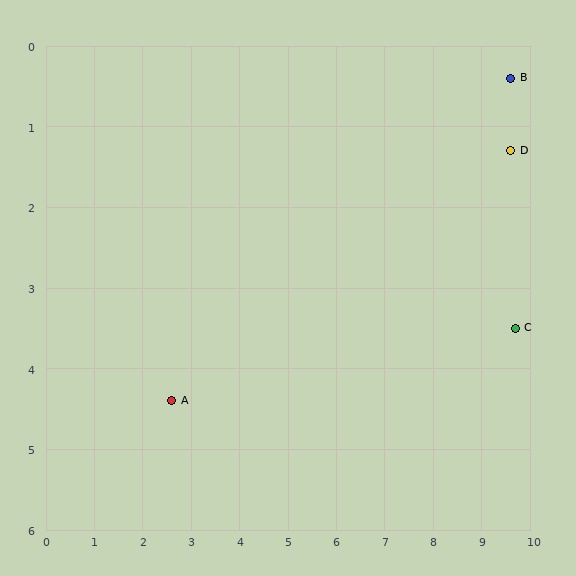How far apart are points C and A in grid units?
Points C and A are about 7.2 grid units apart.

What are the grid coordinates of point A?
Point A is at approximately (2.6, 4.4).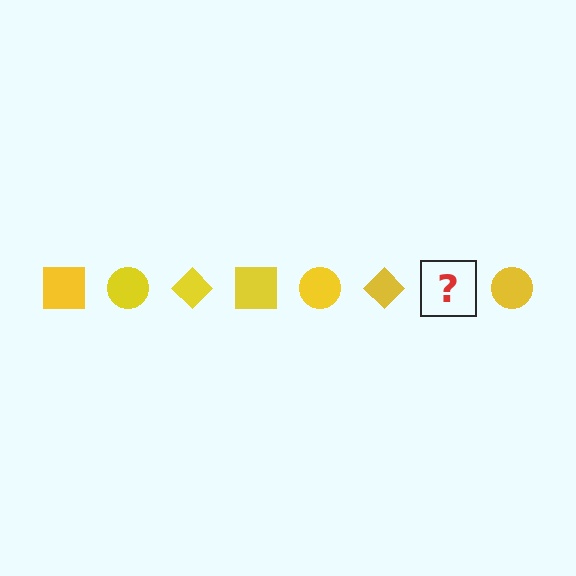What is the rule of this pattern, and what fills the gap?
The rule is that the pattern cycles through square, circle, diamond shapes in yellow. The gap should be filled with a yellow square.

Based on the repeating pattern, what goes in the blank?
The blank should be a yellow square.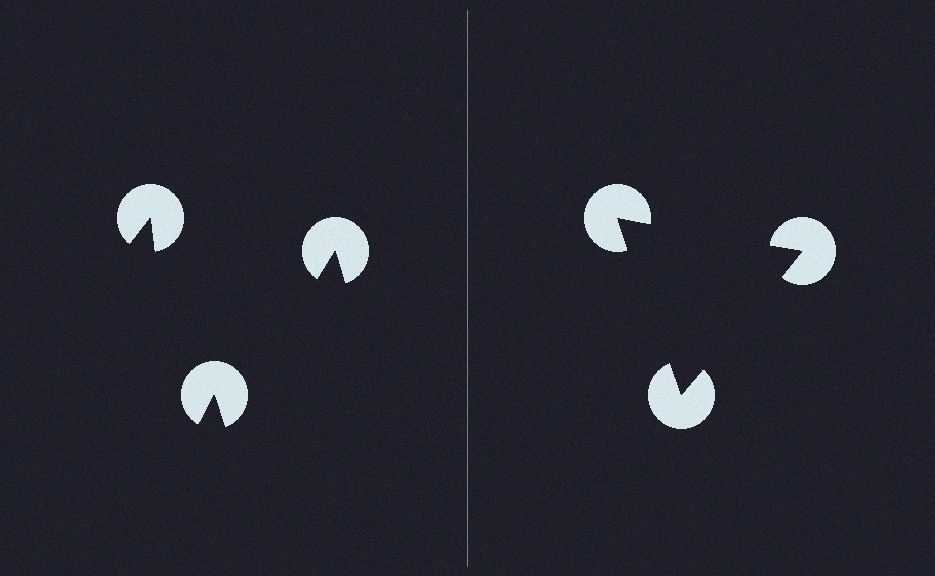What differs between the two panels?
The pac-man discs are positioned identically on both sides; only the wedge orientations differ. On the right they align to a triangle; on the left they are misaligned.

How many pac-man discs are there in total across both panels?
6 — 3 on each side.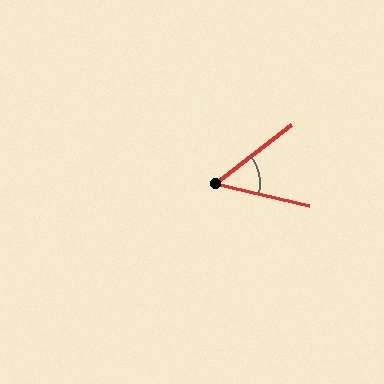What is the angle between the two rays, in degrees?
Approximately 51 degrees.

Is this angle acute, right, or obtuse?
It is acute.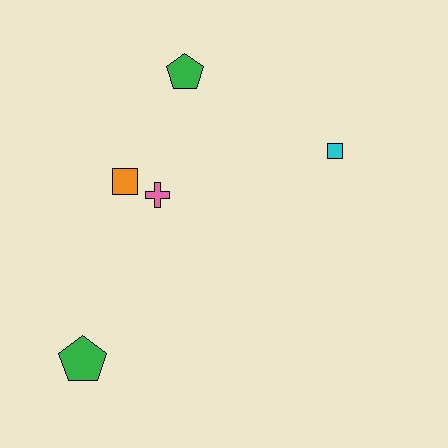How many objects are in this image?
There are 5 objects.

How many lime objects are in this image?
There are no lime objects.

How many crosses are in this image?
There is 1 cross.